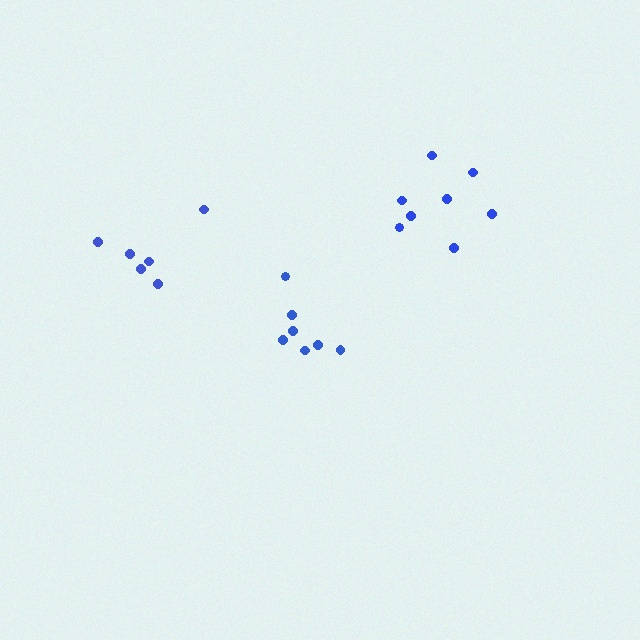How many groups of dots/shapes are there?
There are 3 groups.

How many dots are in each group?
Group 1: 8 dots, Group 2: 6 dots, Group 3: 7 dots (21 total).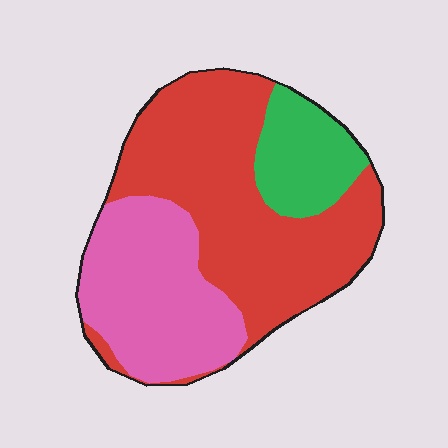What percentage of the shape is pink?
Pink covers 32% of the shape.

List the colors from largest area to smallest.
From largest to smallest: red, pink, green.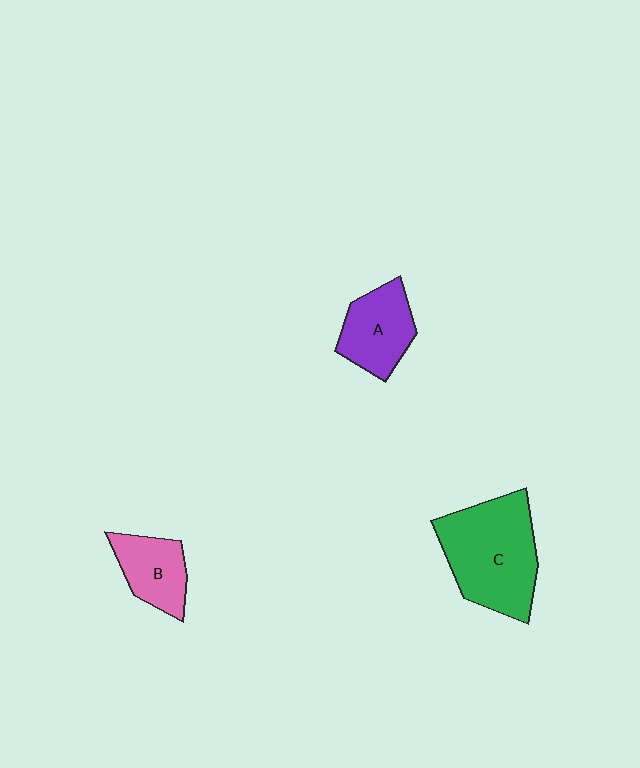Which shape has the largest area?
Shape C (green).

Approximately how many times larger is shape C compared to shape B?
Approximately 2.1 times.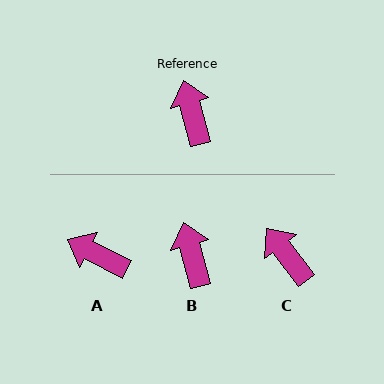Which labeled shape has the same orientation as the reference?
B.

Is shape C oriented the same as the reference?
No, it is off by about 22 degrees.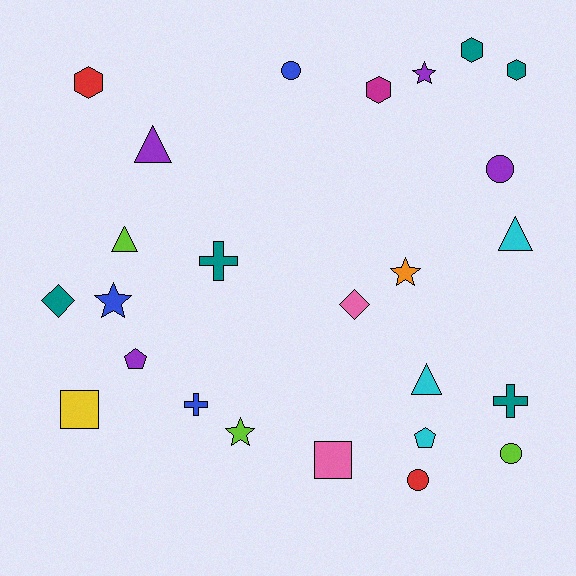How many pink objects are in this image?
There are 2 pink objects.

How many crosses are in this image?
There are 3 crosses.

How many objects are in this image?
There are 25 objects.